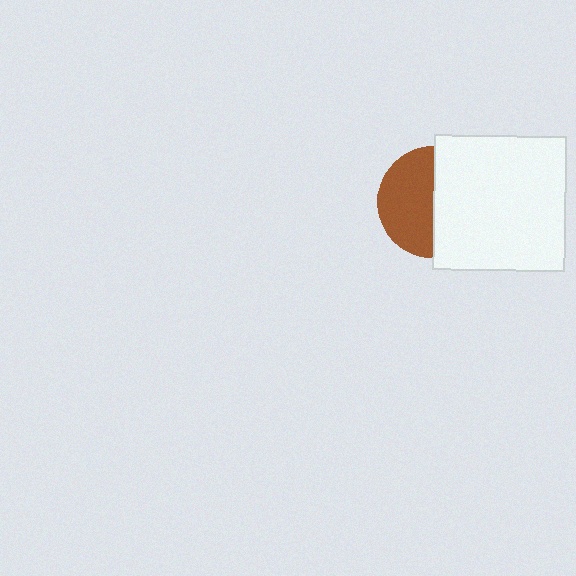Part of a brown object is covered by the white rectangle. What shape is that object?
It is a circle.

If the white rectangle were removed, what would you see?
You would see the complete brown circle.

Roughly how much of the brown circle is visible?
About half of it is visible (roughly 50%).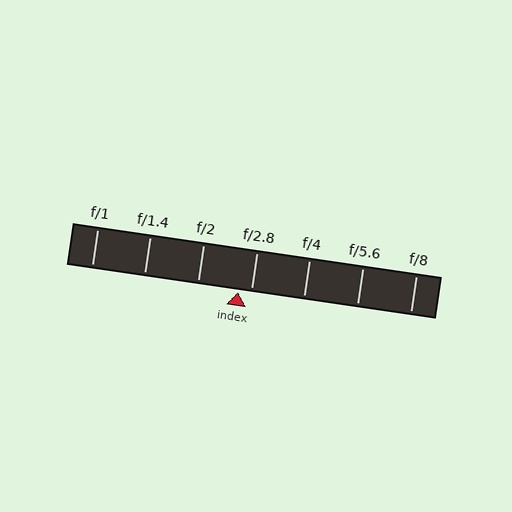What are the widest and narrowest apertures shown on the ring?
The widest aperture shown is f/1 and the narrowest is f/8.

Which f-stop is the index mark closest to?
The index mark is closest to f/2.8.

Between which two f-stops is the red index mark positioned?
The index mark is between f/2 and f/2.8.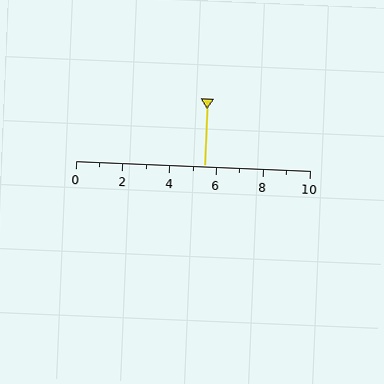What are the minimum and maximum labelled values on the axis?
The axis runs from 0 to 10.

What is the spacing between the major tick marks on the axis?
The major ticks are spaced 2 apart.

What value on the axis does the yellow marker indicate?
The marker indicates approximately 5.5.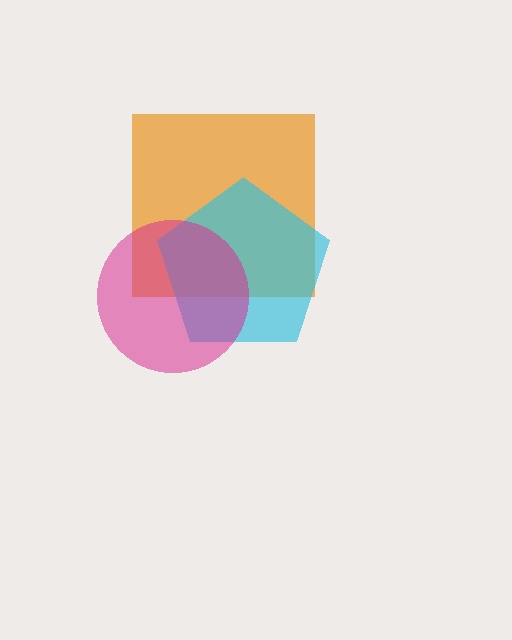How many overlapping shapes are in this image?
There are 3 overlapping shapes in the image.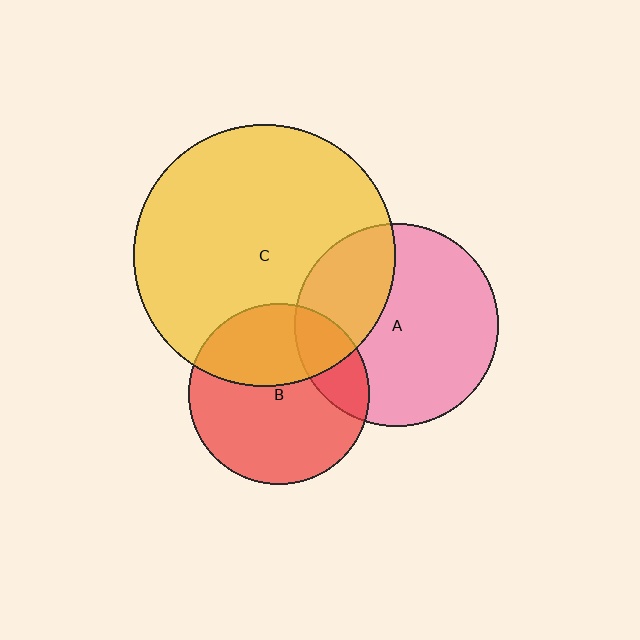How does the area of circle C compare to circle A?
Approximately 1.7 times.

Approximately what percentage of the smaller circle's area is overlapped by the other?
Approximately 20%.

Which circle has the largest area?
Circle C (yellow).